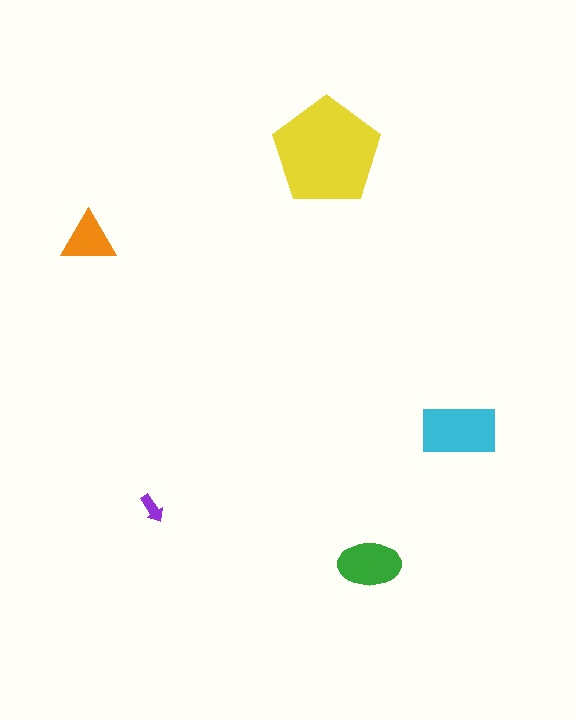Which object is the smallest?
The purple arrow.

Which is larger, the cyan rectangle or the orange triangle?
The cyan rectangle.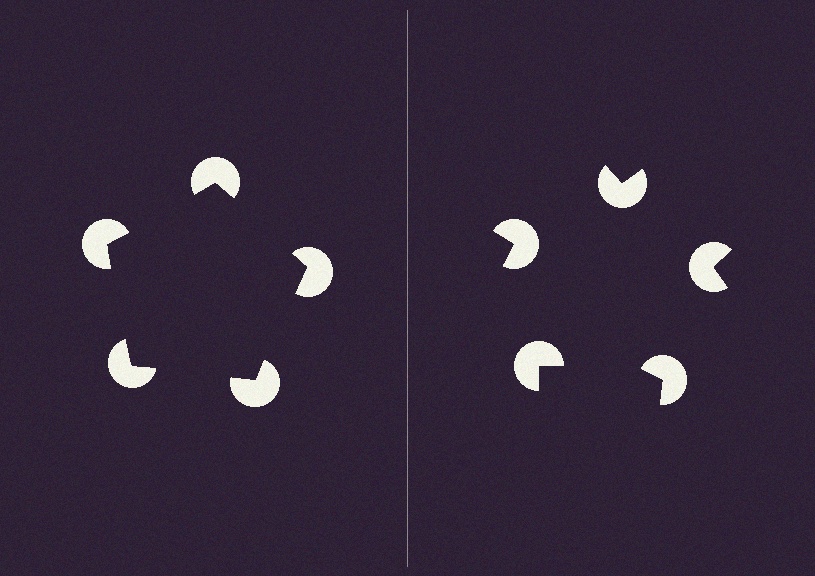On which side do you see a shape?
An illusory pentagon appears on the left side. On the right side the wedge cuts are rotated, so no coherent shape forms.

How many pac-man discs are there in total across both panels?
10 — 5 on each side.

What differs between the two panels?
The pac-man discs are positioned identically on both sides; only the wedge orientations differ. On the left they align to a pentagon; on the right they are misaligned.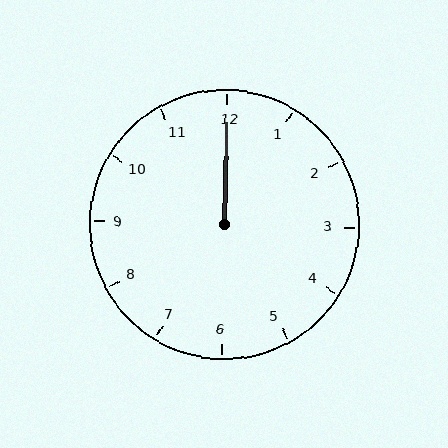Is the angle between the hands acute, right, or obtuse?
It is acute.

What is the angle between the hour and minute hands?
Approximately 0 degrees.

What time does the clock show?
12:00.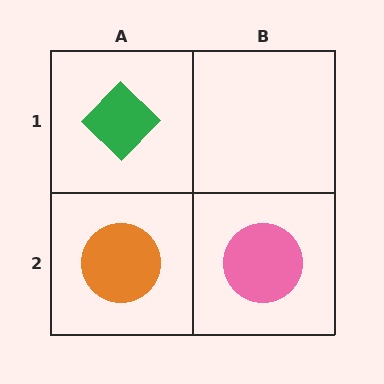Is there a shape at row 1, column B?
No, that cell is empty.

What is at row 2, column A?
An orange circle.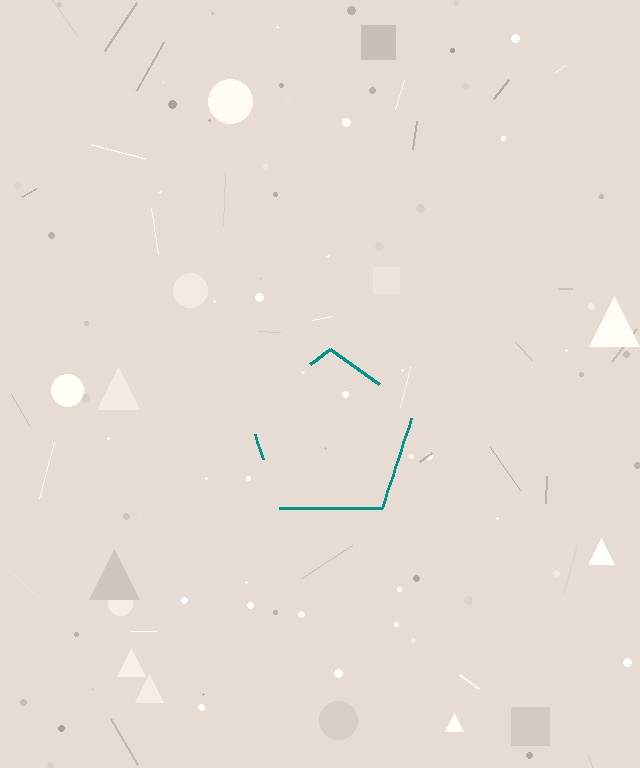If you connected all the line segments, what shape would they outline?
They would outline a pentagon.